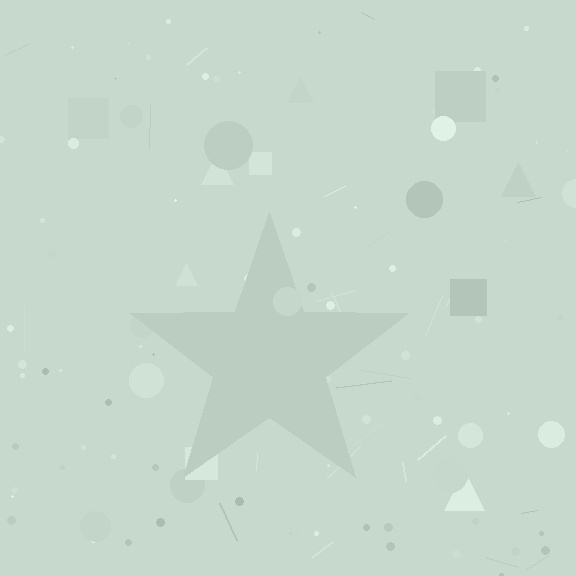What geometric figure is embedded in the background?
A star is embedded in the background.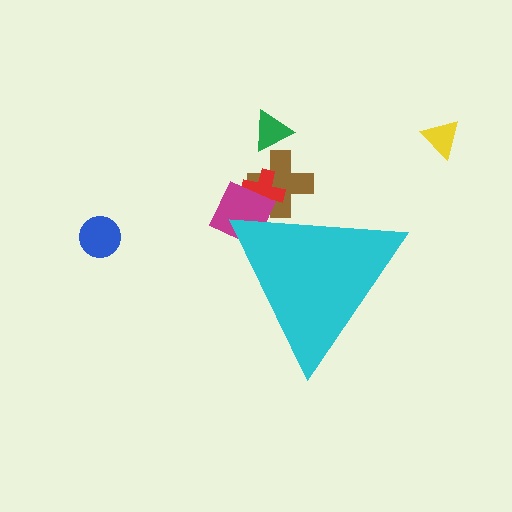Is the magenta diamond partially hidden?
Yes, the magenta diamond is partially hidden behind the cyan triangle.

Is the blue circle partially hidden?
No, the blue circle is fully visible.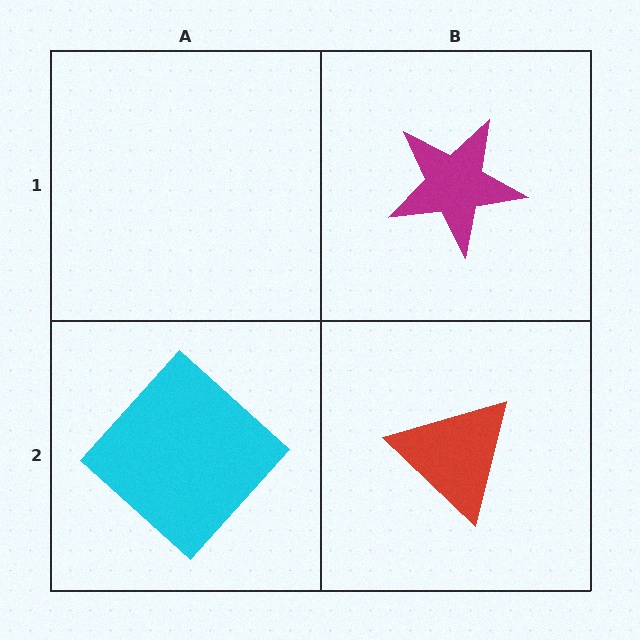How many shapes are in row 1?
1 shape.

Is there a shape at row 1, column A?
No, that cell is empty.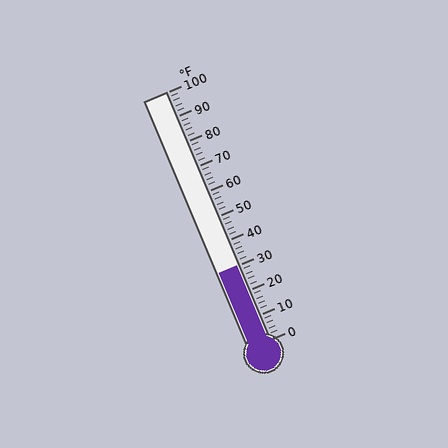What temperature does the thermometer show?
The thermometer shows approximately 30°F.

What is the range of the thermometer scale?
The thermometer scale ranges from 0°F to 100°F.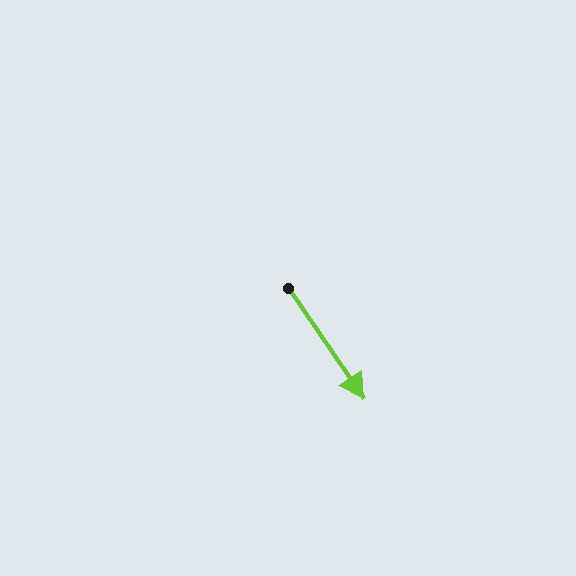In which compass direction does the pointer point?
Southeast.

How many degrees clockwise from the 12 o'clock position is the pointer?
Approximately 146 degrees.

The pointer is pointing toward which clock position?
Roughly 5 o'clock.